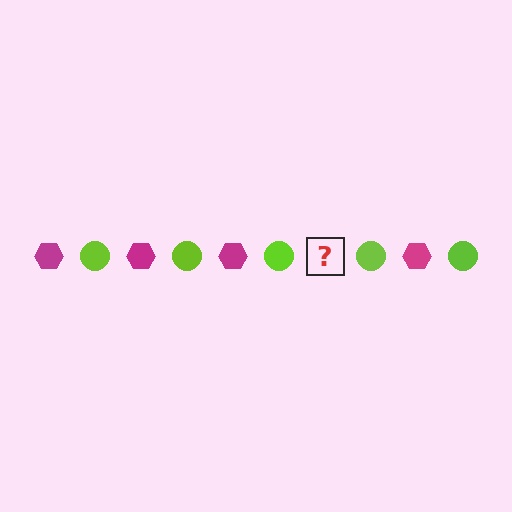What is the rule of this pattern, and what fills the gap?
The rule is that the pattern alternates between magenta hexagon and lime circle. The gap should be filled with a magenta hexagon.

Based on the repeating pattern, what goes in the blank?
The blank should be a magenta hexagon.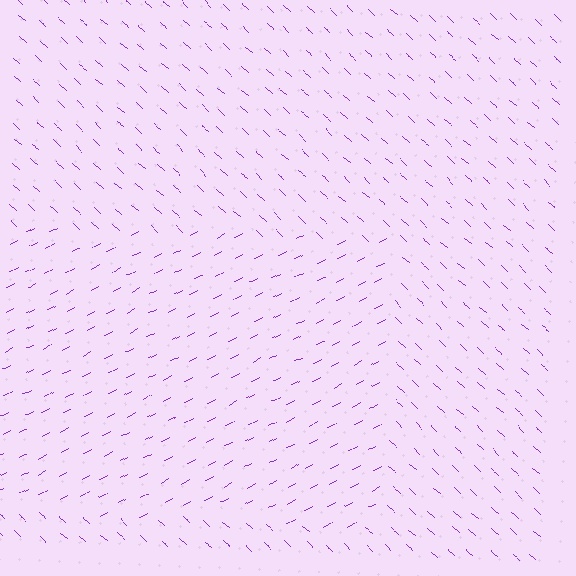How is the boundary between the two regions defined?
The boundary is defined purely by a change in line orientation (approximately 70 degrees difference). All lines are the same color and thickness.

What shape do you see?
I see a rectangle.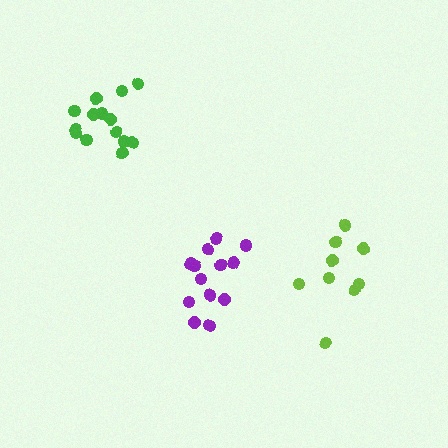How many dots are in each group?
Group 1: 13 dots, Group 2: 9 dots, Group 3: 14 dots (36 total).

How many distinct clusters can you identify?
There are 3 distinct clusters.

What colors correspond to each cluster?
The clusters are colored: purple, lime, green.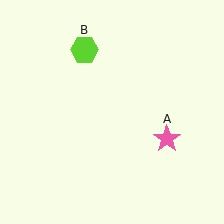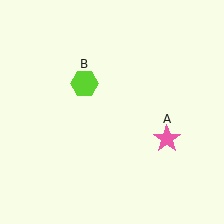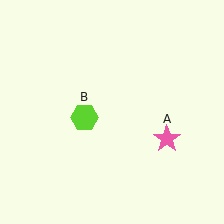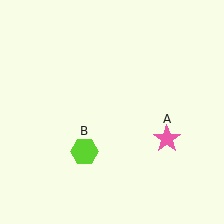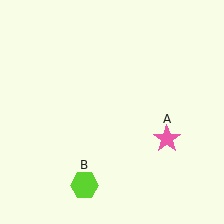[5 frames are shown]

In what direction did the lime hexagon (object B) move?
The lime hexagon (object B) moved down.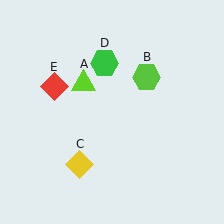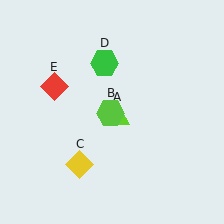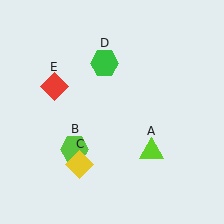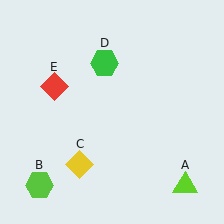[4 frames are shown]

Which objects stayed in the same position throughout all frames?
Yellow diamond (object C) and green hexagon (object D) and red diamond (object E) remained stationary.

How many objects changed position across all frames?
2 objects changed position: lime triangle (object A), lime hexagon (object B).